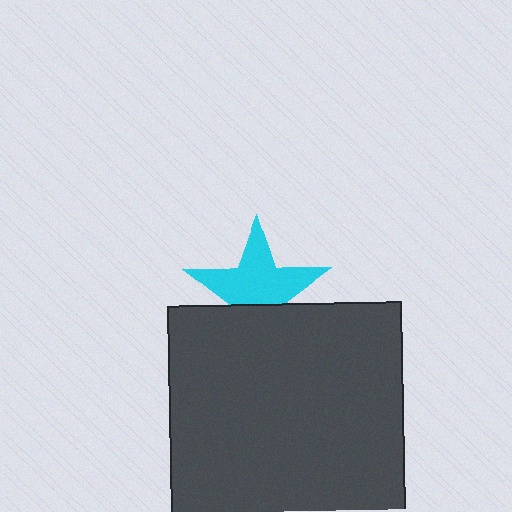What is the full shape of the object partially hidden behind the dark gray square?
The partially hidden object is a cyan star.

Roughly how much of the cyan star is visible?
About half of it is visible (roughly 65%).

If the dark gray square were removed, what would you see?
You would see the complete cyan star.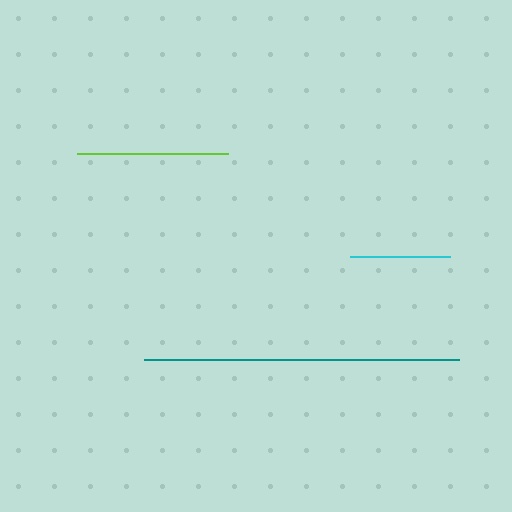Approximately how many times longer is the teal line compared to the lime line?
The teal line is approximately 2.1 times the length of the lime line.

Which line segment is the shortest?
The cyan line is the shortest at approximately 100 pixels.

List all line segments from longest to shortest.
From longest to shortest: teal, lime, cyan.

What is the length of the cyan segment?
The cyan segment is approximately 100 pixels long.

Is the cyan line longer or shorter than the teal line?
The teal line is longer than the cyan line.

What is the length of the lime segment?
The lime segment is approximately 151 pixels long.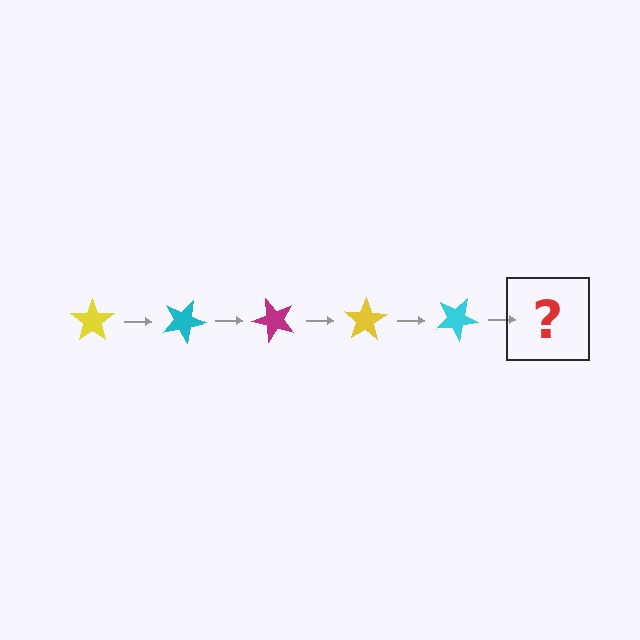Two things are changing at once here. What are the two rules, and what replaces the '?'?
The two rules are that it rotates 25 degrees each step and the color cycles through yellow, cyan, and magenta. The '?' should be a magenta star, rotated 125 degrees from the start.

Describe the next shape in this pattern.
It should be a magenta star, rotated 125 degrees from the start.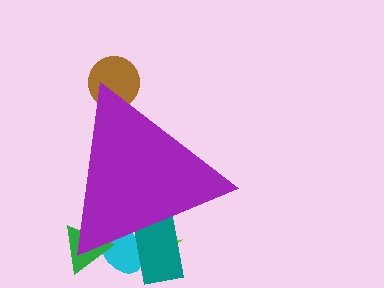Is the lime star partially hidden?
Yes, the lime star is partially hidden behind the purple triangle.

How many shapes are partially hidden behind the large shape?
5 shapes are partially hidden.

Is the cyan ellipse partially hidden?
Yes, the cyan ellipse is partially hidden behind the purple triangle.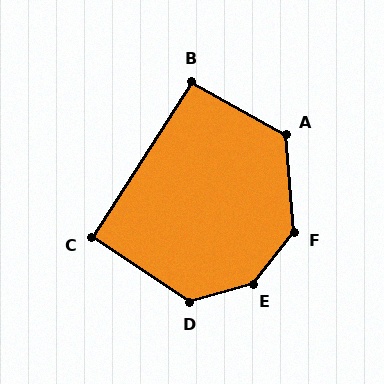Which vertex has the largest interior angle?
E, at approximately 145 degrees.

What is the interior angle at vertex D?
Approximately 130 degrees (obtuse).